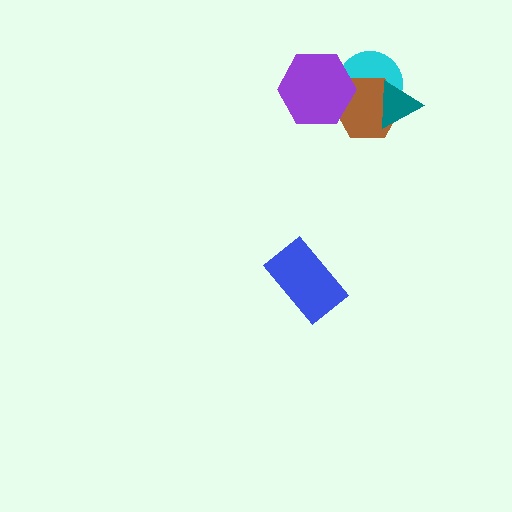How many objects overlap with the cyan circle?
3 objects overlap with the cyan circle.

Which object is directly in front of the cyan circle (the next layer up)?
The brown hexagon is directly in front of the cyan circle.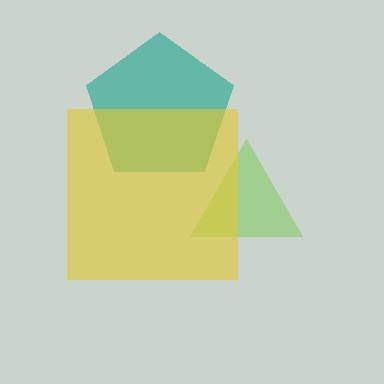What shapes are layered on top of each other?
The layered shapes are: a teal pentagon, a lime triangle, a yellow square.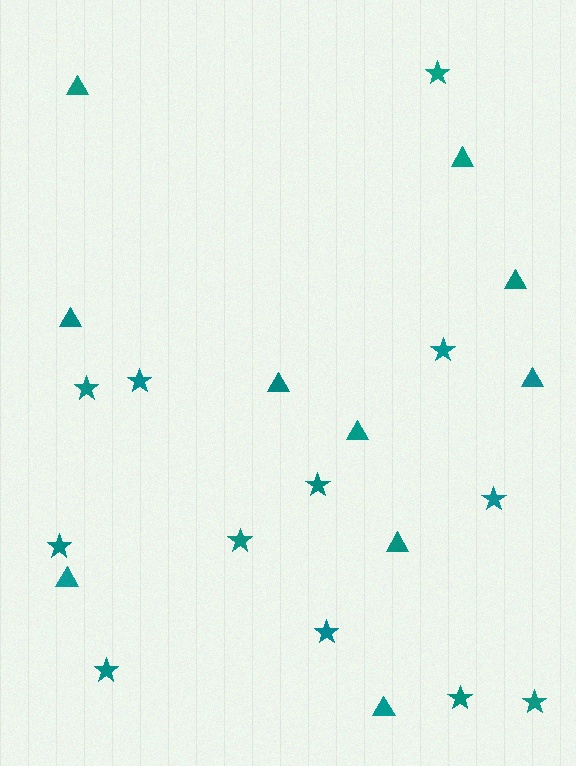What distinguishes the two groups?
There are 2 groups: one group of stars (12) and one group of triangles (10).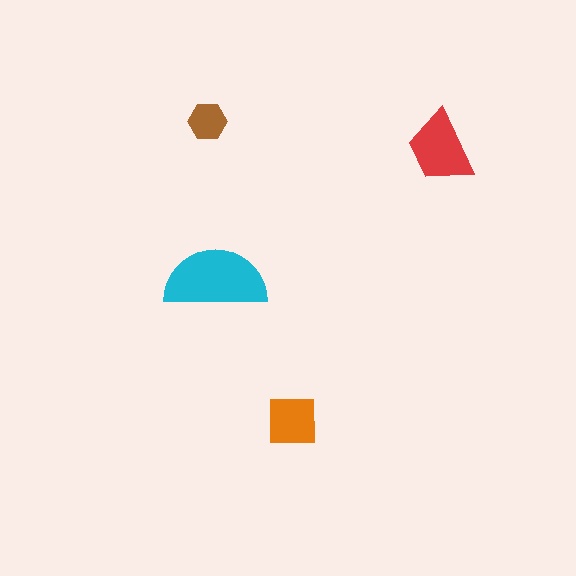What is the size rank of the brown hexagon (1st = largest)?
4th.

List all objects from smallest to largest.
The brown hexagon, the orange square, the red trapezoid, the cyan semicircle.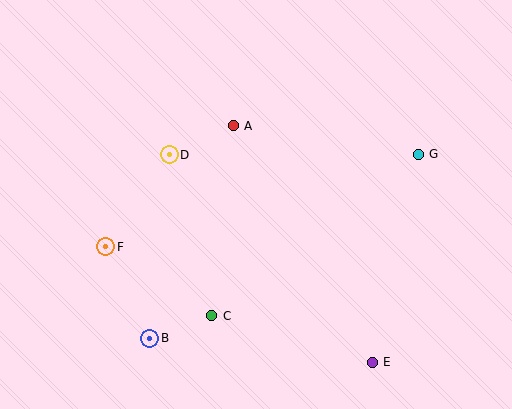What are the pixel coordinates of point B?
Point B is at (150, 338).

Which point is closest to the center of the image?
Point A at (233, 126) is closest to the center.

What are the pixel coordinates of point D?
Point D is at (169, 155).